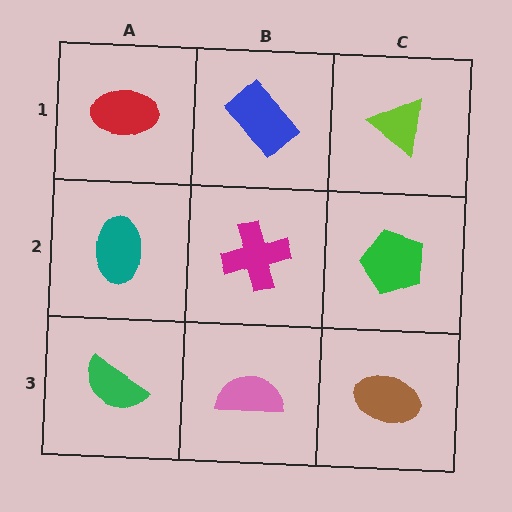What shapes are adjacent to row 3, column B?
A magenta cross (row 2, column B), a green semicircle (row 3, column A), a brown ellipse (row 3, column C).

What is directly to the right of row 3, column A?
A pink semicircle.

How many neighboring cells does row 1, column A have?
2.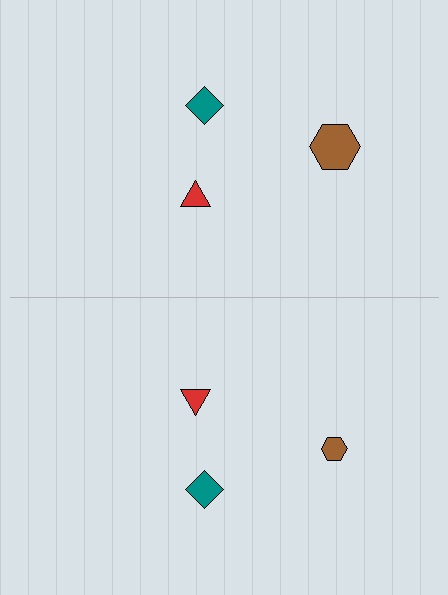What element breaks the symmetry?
The brown hexagon on the bottom side has a different size than its mirror counterpart.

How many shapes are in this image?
There are 6 shapes in this image.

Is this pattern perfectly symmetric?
No, the pattern is not perfectly symmetric. The brown hexagon on the bottom side has a different size than its mirror counterpart.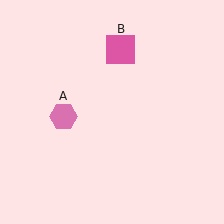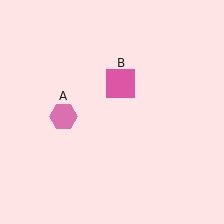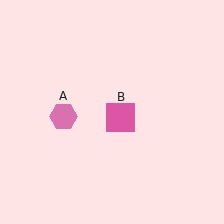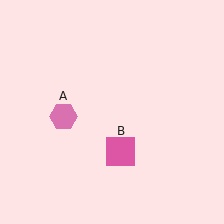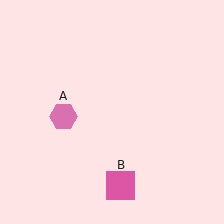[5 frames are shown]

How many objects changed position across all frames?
1 object changed position: pink square (object B).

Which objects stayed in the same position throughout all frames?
Pink hexagon (object A) remained stationary.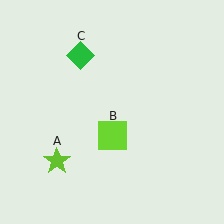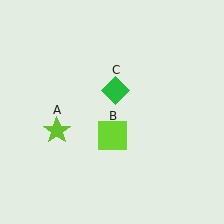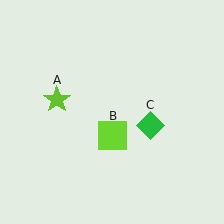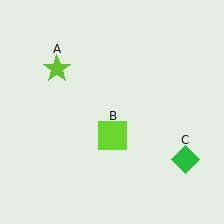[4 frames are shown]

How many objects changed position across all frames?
2 objects changed position: lime star (object A), green diamond (object C).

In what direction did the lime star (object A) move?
The lime star (object A) moved up.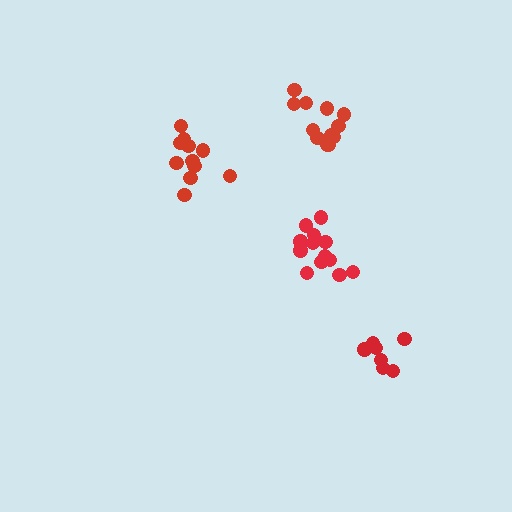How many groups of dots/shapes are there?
There are 4 groups.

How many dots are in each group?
Group 1: 14 dots, Group 2: 11 dots, Group 3: 12 dots, Group 4: 8 dots (45 total).